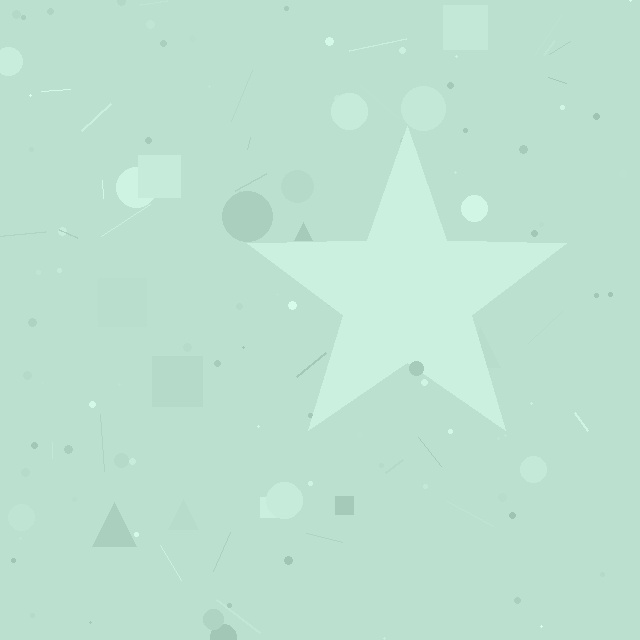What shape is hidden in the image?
A star is hidden in the image.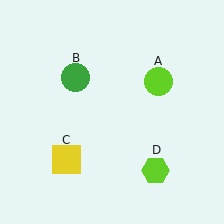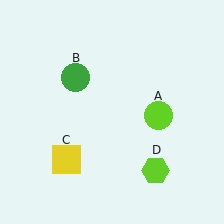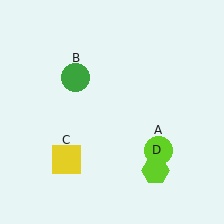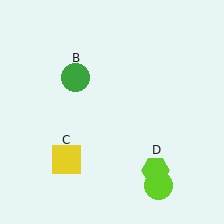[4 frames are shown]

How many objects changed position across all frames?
1 object changed position: lime circle (object A).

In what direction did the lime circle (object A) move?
The lime circle (object A) moved down.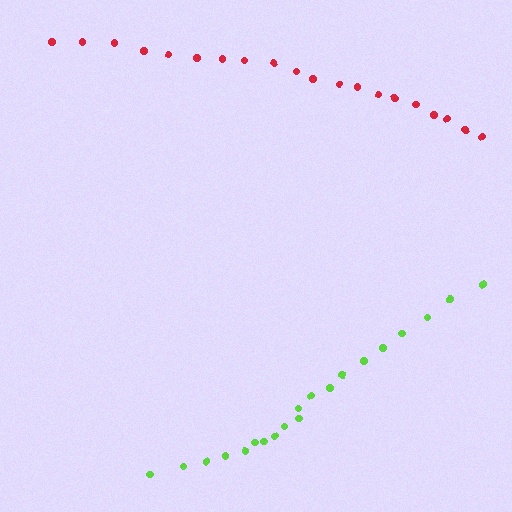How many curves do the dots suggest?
There are 2 distinct paths.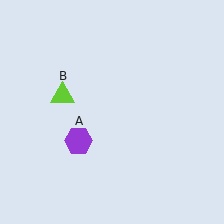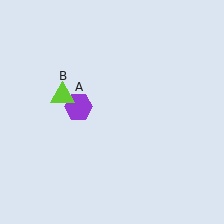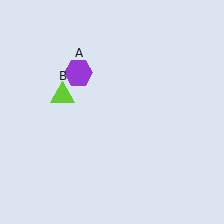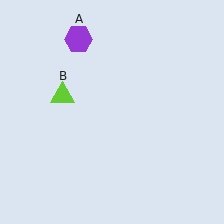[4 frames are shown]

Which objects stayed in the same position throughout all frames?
Lime triangle (object B) remained stationary.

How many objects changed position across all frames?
1 object changed position: purple hexagon (object A).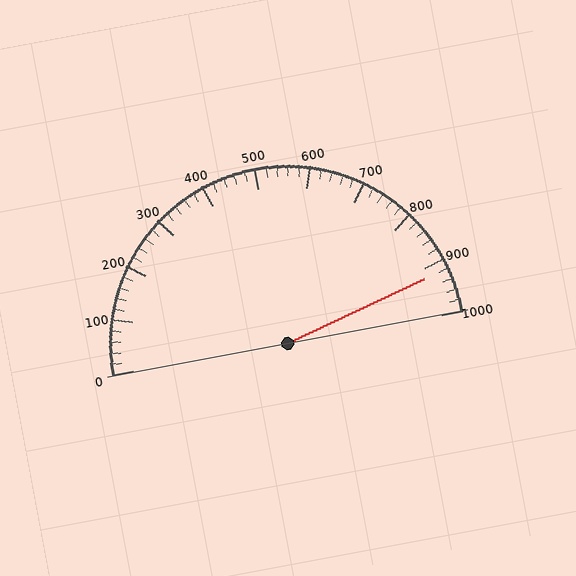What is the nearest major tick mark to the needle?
The nearest major tick mark is 900.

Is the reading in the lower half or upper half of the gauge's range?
The reading is in the upper half of the range (0 to 1000).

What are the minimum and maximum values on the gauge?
The gauge ranges from 0 to 1000.